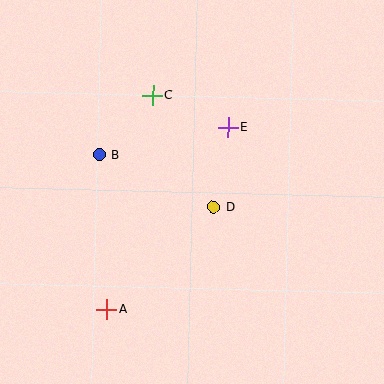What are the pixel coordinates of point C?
Point C is at (153, 95).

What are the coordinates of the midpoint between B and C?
The midpoint between B and C is at (126, 125).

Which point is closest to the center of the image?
Point D at (214, 207) is closest to the center.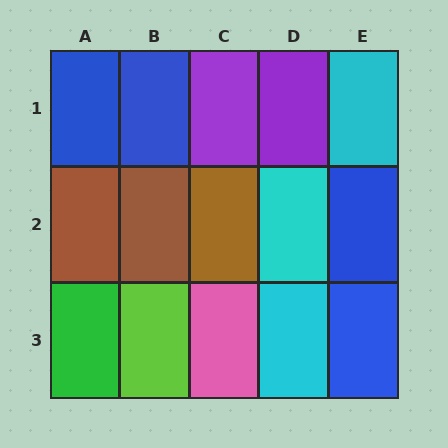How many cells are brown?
3 cells are brown.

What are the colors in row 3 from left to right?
Green, lime, pink, cyan, blue.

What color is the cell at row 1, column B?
Blue.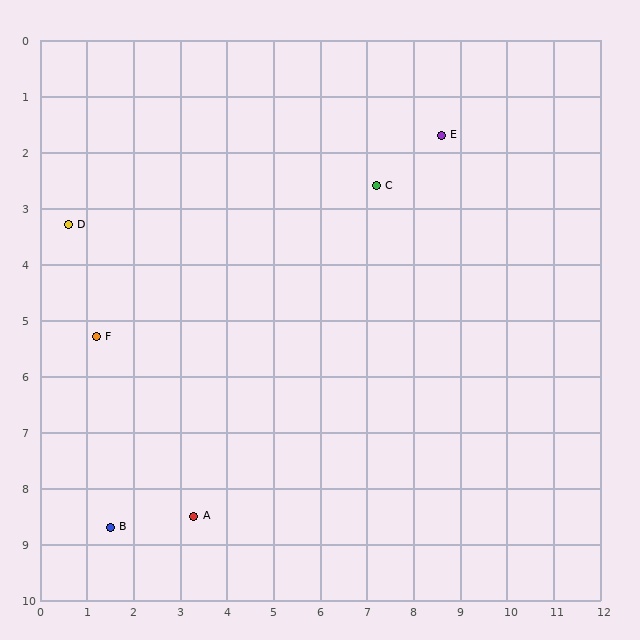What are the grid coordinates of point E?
Point E is at approximately (8.6, 1.7).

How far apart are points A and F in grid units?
Points A and F are about 3.8 grid units apart.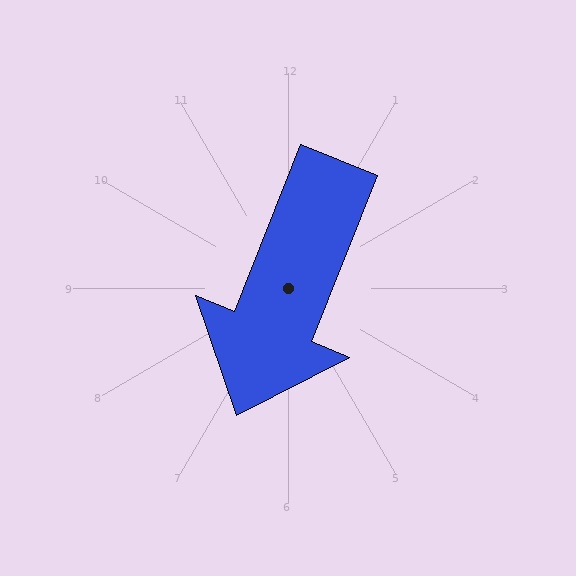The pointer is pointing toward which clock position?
Roughly 7 o'clock.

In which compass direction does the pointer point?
South.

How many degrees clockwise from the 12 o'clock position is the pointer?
Approximately 202 degrees.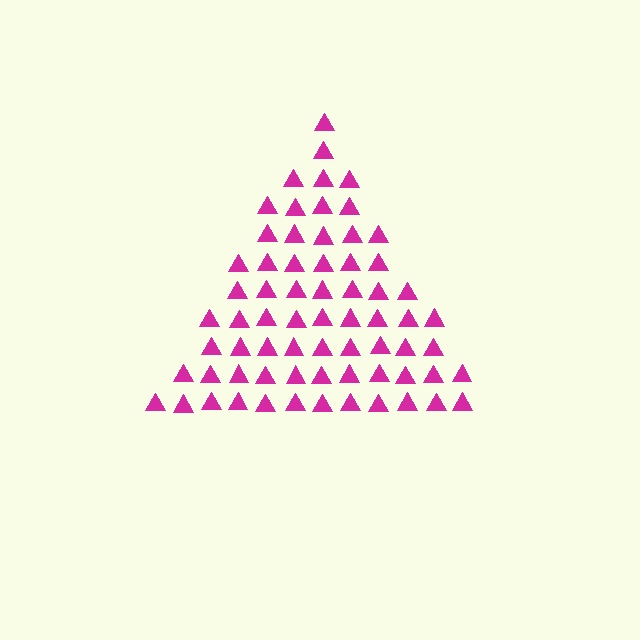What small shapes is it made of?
It is made of small triangles.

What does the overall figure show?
The overall figure shows a triangle.